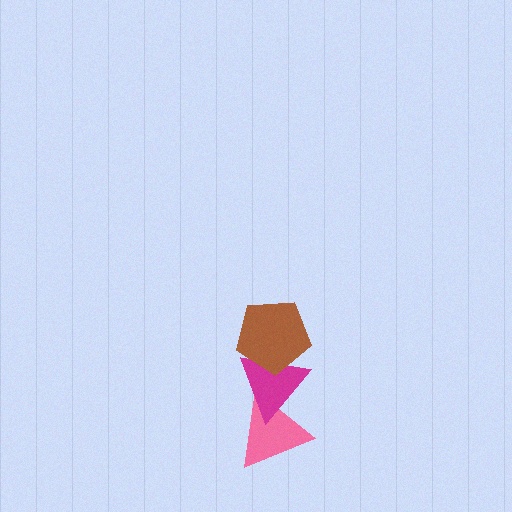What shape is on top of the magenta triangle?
The brown pentagon is on top of the magenta triangle.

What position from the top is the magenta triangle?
The magenta triangle is 2nd from the top.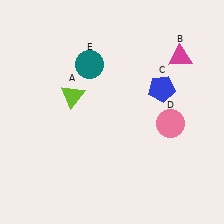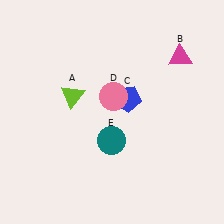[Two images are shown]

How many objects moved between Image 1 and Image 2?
3 objects moved between the two images.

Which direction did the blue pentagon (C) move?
The blue pentagon (C) moved left.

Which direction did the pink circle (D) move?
The pink circle (D) moved left.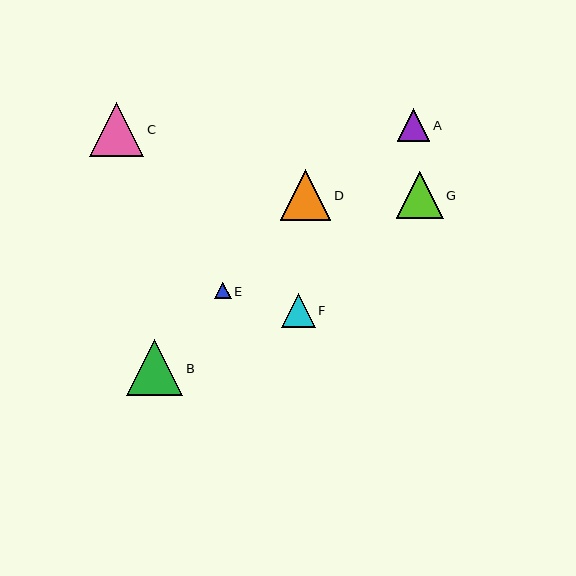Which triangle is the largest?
Triangle B is the largest with a size of approximately 57 pixels.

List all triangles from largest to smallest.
From largest to smallest: B, C, D, G, F, A, E.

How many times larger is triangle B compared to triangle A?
Triangle B is approximately 1.7 times the size of triangle A.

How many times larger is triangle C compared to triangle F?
Triangle C is approximately 1.6 times the size of triangle F.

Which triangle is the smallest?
Triangle E is the smallest with a size of approximately 17 pixels.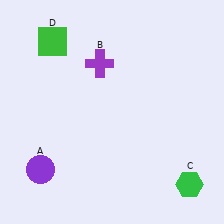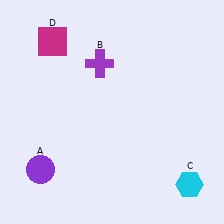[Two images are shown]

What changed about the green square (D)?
In Image 1, D is green. In Image 2, it changed to magenta.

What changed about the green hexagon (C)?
In Image 1, C is green. In Image 2, it changed to cyan.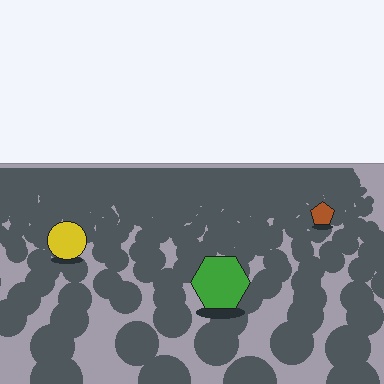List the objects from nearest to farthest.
From nearest to farthest: the green hexagon, the yellow circle, the brown pentagon.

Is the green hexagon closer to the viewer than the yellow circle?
Yes. The green hexagon is closer — you can tell from the texture gradient: the ground texture is coarser near it.